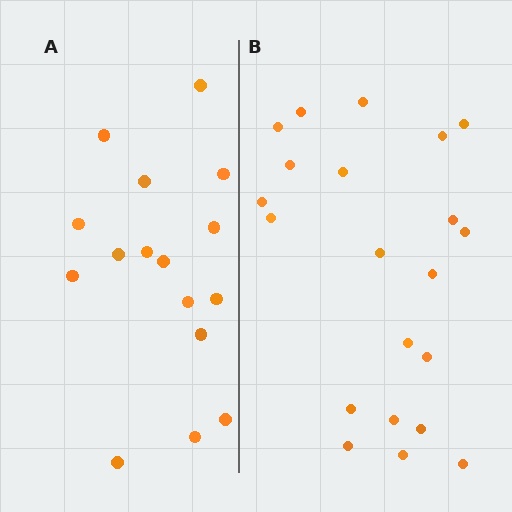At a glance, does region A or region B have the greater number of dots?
Region B (the right region) has more dots.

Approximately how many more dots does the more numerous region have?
Region B has about 5 more dots than region A.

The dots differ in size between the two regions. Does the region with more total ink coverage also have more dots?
No. Region A has more total ink coverage because its dots are larger, but region B actually contains more individual dots. Total area can be misleading — the number of items is what matters here.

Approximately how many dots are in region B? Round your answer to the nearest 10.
About 20 dots. (The exact count is 21, which rounds to 20.)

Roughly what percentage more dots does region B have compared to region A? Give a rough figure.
About 30% more.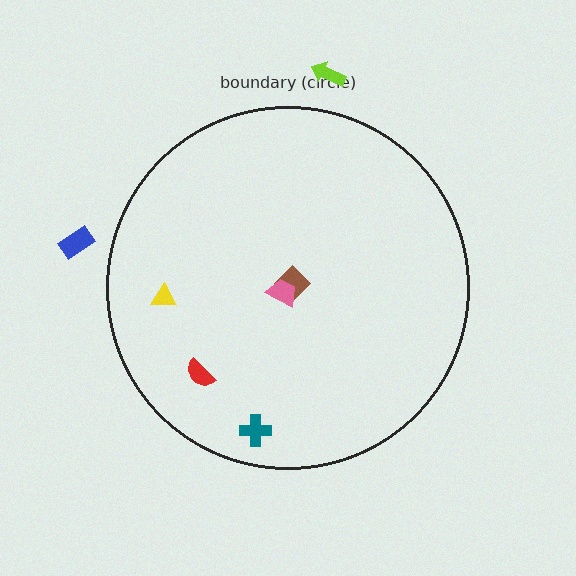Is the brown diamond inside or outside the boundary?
Inside.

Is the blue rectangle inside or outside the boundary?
Outside.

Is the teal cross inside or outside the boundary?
Inside.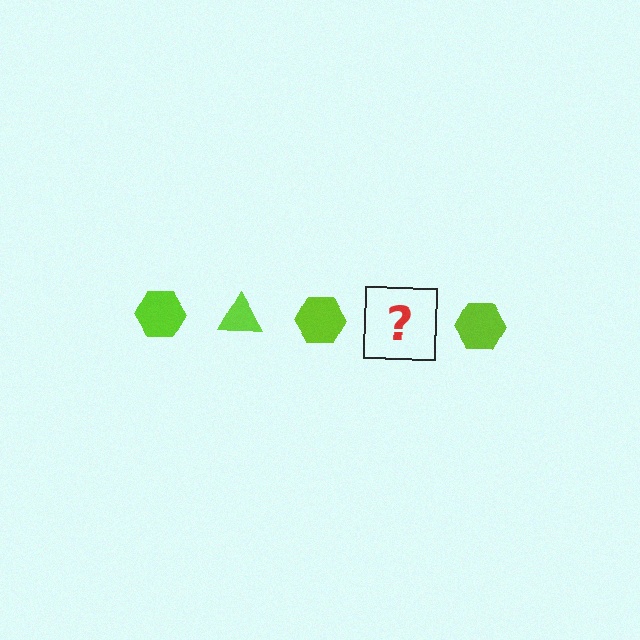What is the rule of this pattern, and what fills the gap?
The rule is that the pattern cycles through hexagon, triangle shapes in lime. The gap should be filled with a lime triangle.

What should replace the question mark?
The question mark should be replaced with a lime triangle.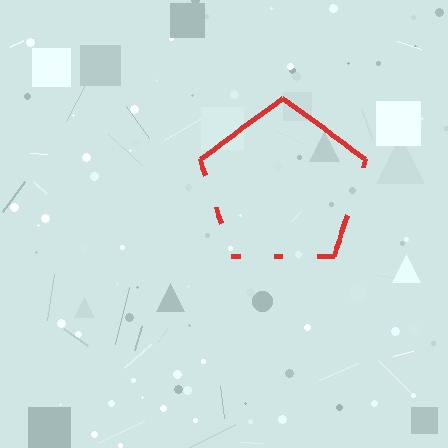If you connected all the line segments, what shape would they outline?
They would outline a pentagon.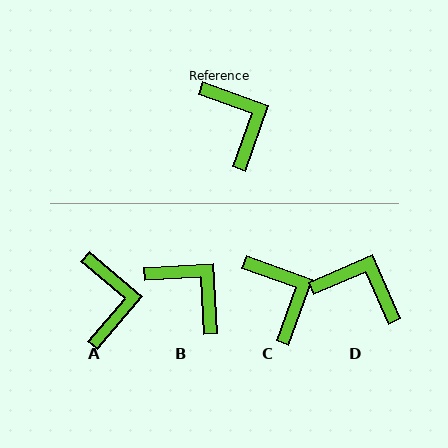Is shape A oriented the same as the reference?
No, it is off by about 21 degrees.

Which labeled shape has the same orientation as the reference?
C.